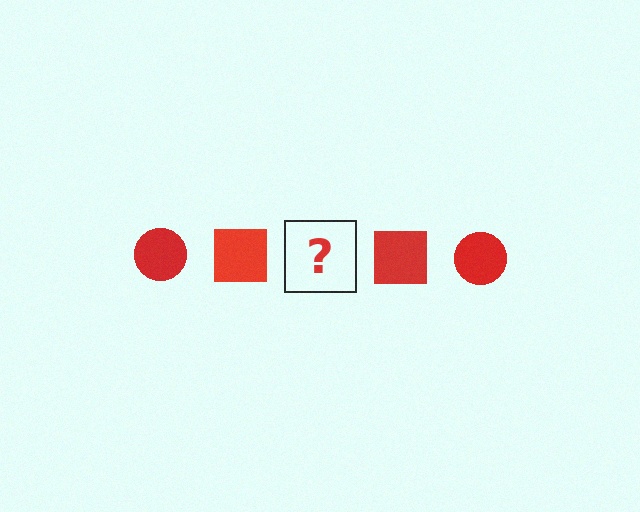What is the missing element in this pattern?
The missing element is a red circle.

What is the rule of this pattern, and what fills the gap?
The rule is that the pattern cycles through circle, square shapes in red. The gap should be filled with a red circle.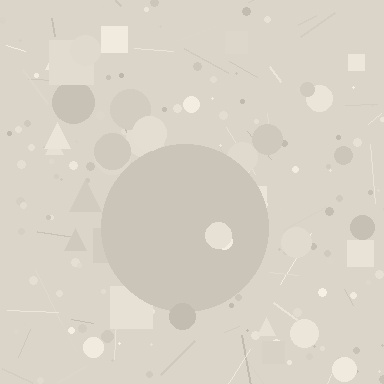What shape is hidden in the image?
A circle is hidden in the image.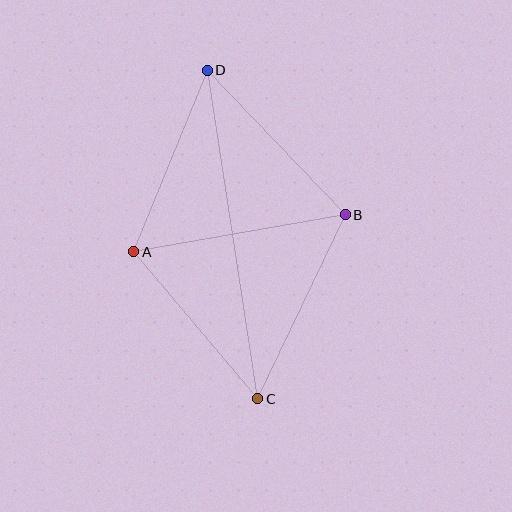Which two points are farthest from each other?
Points C and D are farthest from each other.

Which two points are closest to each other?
Points A and C are closest to each other.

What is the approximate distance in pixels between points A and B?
The distance between A and B is approximately 215 pixels.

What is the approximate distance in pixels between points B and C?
The distance between B and C is approximately 203 pixels.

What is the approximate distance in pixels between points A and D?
The distance between A and D is approximately 196 pixels.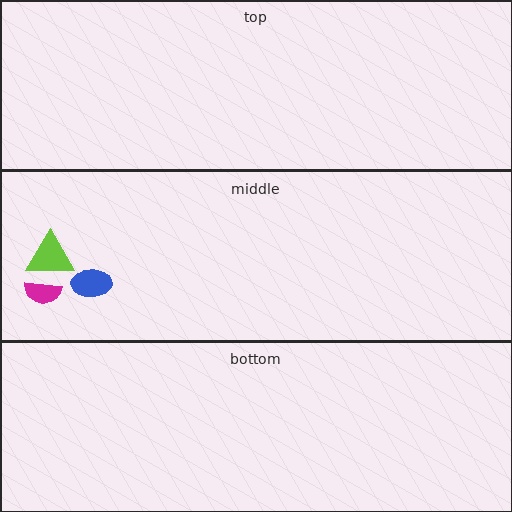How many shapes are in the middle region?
3.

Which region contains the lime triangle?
The middle region.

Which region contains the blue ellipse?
The middle region.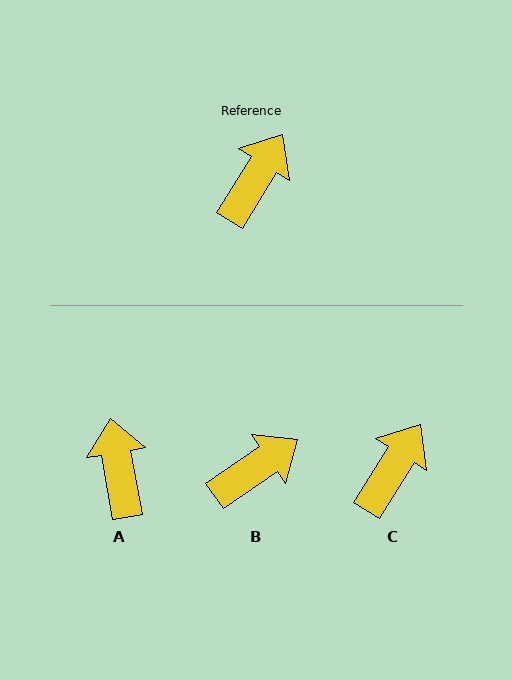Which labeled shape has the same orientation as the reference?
C.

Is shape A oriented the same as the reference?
No, it is off by about 42 degrees.